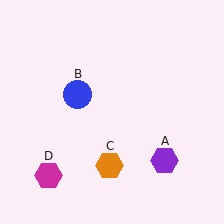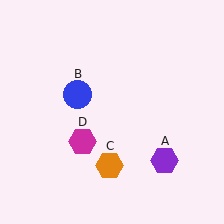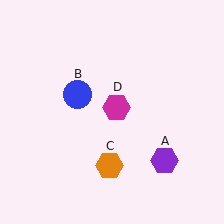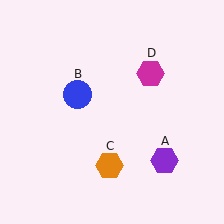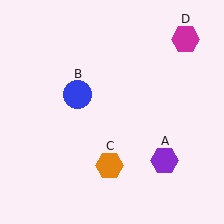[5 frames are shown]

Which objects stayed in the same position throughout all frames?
Purple hexagon (object A) and blue circle (object B) and orange hexagon (object C) remained stationary.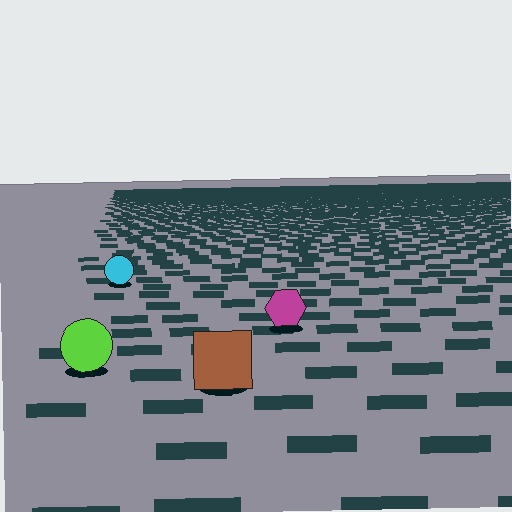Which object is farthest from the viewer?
The cyan circle is farthest from the viewer. It appears smaller and the ground texture around it is denser.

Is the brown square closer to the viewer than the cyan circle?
Yes. The brown square is closer — you can tell from the texture gradient: the ground texture is coarser near it.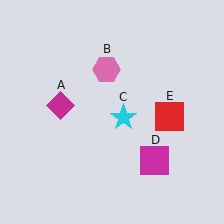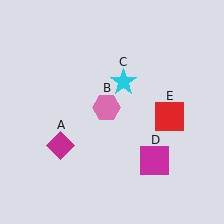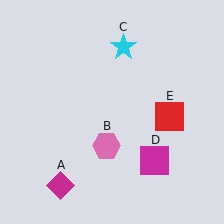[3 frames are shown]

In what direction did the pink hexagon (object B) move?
The pink hexagon (object B) moved down.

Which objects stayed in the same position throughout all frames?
Magenta square (object D) and red square (object E) remained stationary.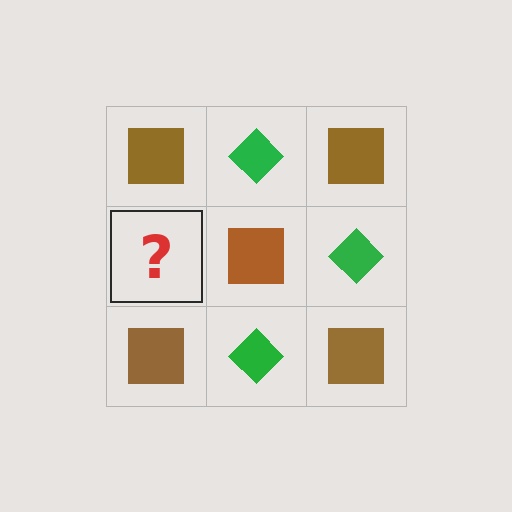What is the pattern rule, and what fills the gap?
The rule is that it alternates brown square and green diamond in a checkerboard pattern. The gap should be filled with a green diamond.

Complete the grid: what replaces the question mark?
The question mark should be replaced with a green diamond.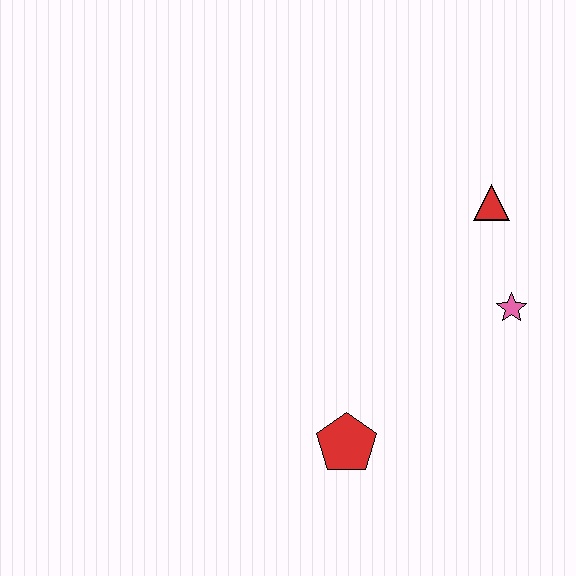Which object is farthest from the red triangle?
The red pentagon is farthest from the red triangle.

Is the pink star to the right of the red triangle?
Yes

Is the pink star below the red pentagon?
No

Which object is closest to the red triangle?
The pink star is closest to the red triangle.